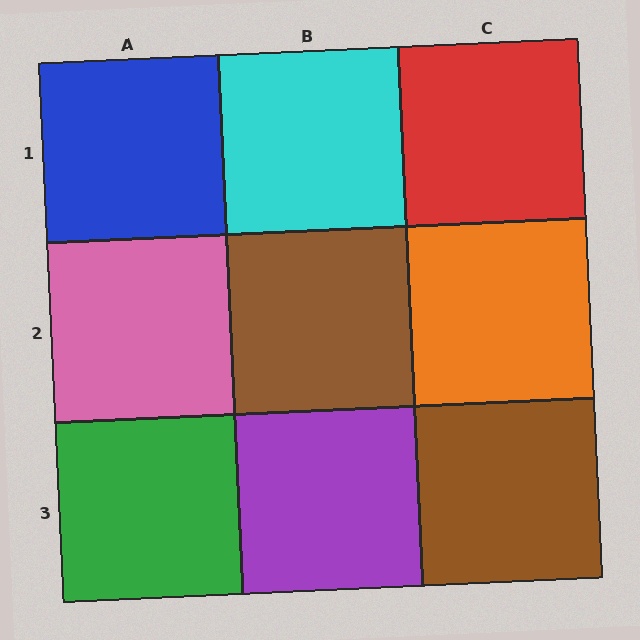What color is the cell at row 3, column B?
Purple.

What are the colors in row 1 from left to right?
Blue, cyan, red.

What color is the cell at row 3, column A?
Green.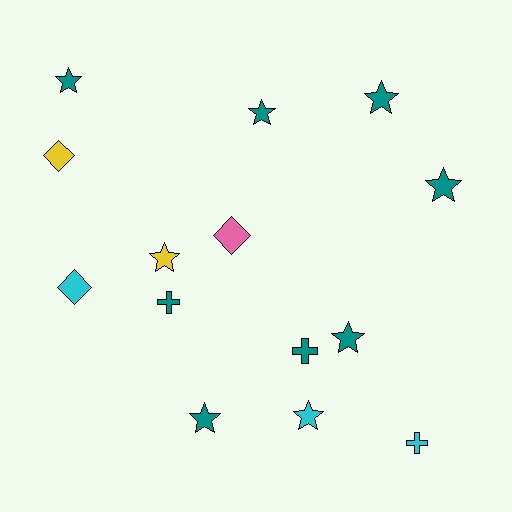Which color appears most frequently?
Teal, with 8 objects.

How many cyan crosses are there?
There is 1 cyan cross.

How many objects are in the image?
There are 14 objects.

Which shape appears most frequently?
Star, with 8 objects.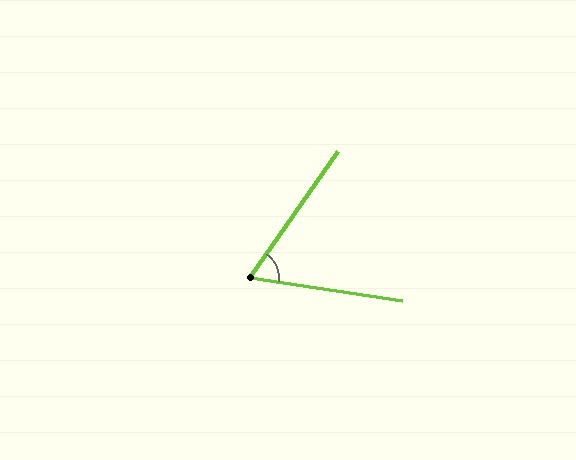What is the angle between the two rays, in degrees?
Approximately 63 degrees.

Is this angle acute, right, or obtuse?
It is acute.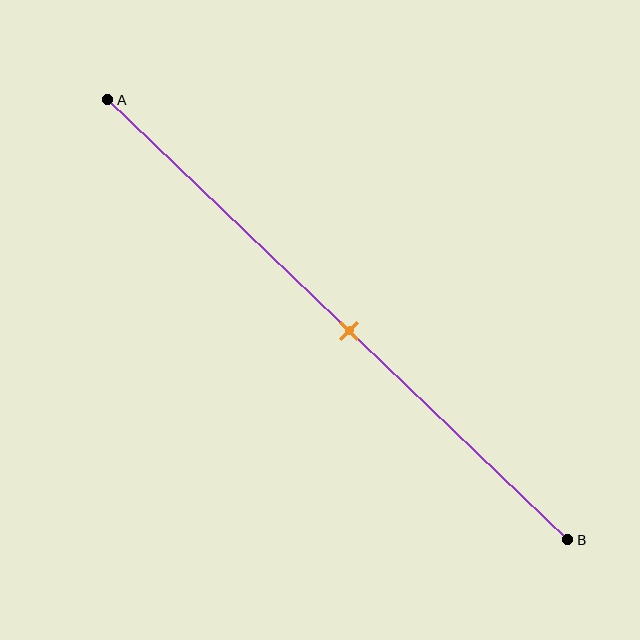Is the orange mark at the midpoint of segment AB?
Yes, the mark is approximately at the midpoint.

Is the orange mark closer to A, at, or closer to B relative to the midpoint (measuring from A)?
The orange mark is approximately at the midpoint of segment AB.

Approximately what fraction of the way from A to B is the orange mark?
The orange mark is approximately 50% of the way from A to B.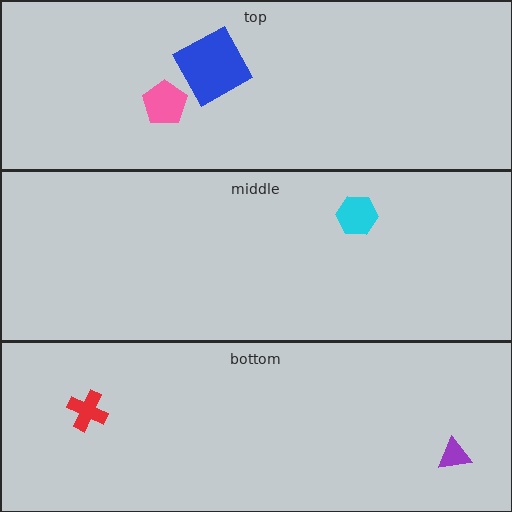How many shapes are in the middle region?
1.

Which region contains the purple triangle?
The bottom region.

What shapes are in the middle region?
The cyan hexagon.